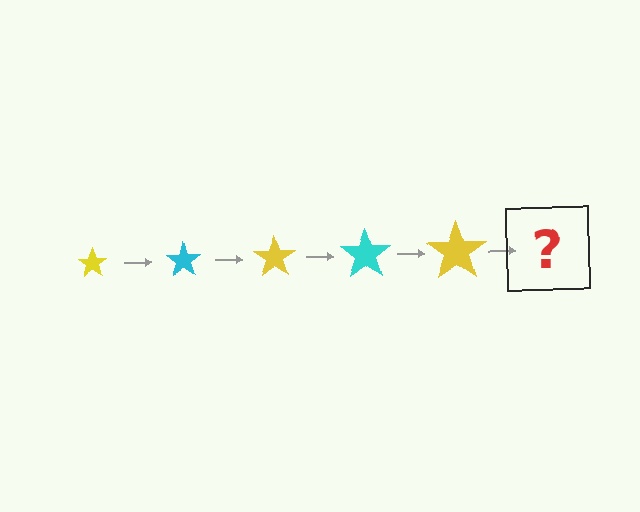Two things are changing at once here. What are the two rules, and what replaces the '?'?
The two rules are that the star grows larger each step and the color cycles through yellow and cyan. The '?' should be a cyan star, larger than the previous one.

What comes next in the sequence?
The next element should be a cyan star, larger than the previous one.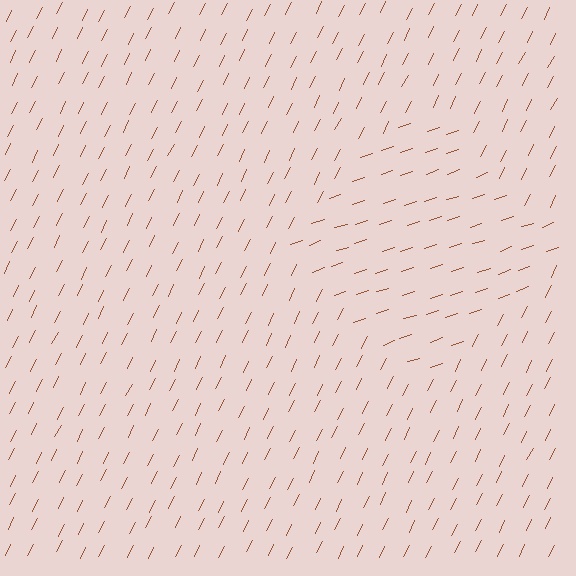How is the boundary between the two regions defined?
The boundary is defined purely by a change in line orientation (approximately 45 degrees difference). All lines are the same color and thickness.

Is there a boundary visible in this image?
Yes, there is a texture boundary formed by a change in line orientation.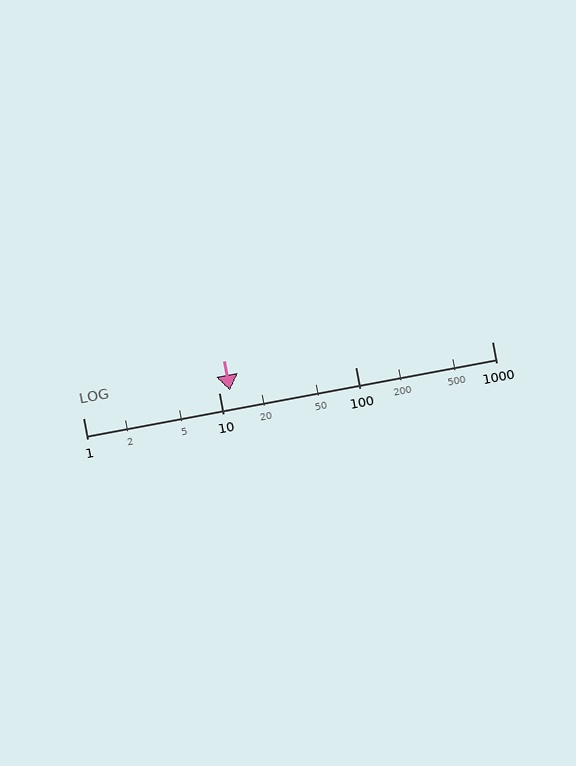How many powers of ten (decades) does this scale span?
The scale spans 3 decades, from 1 to 1000.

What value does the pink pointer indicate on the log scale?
The pointer indicates approximately 12.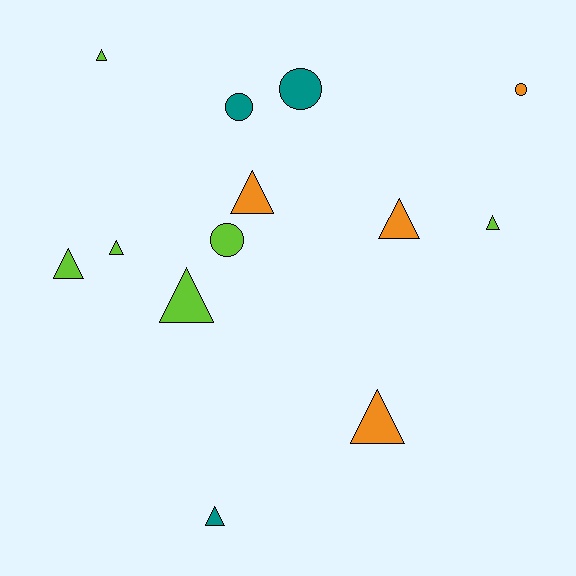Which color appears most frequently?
Lime, with 6 objects.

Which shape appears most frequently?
Triangle, with 9 objects.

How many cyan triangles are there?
There are no cyan triangles.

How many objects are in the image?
There are 13 objects.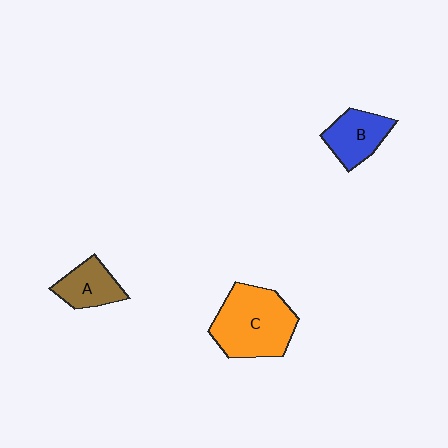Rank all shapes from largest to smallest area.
From largest to smallest: C (orange), B (blue), A (brown).